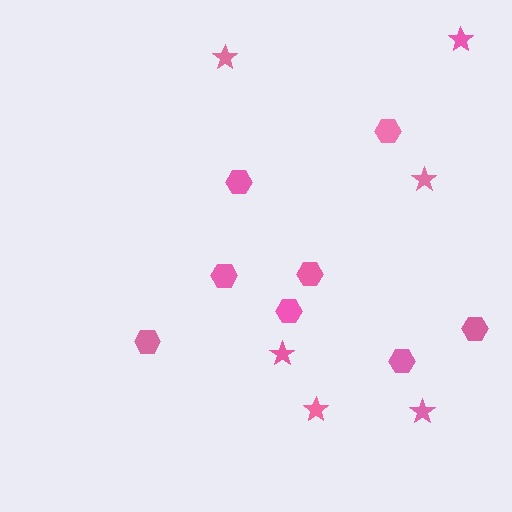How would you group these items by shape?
There are 2 groups: one group of hexagons (8) and one group of stars (6).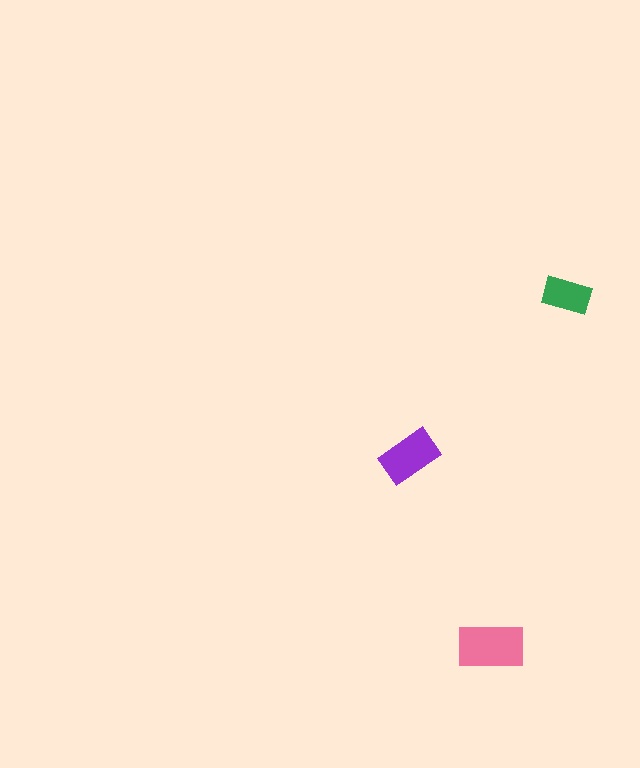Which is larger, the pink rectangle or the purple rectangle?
The pink one.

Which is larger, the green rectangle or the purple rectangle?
The purple one.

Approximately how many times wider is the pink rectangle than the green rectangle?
About 1.5 times wider.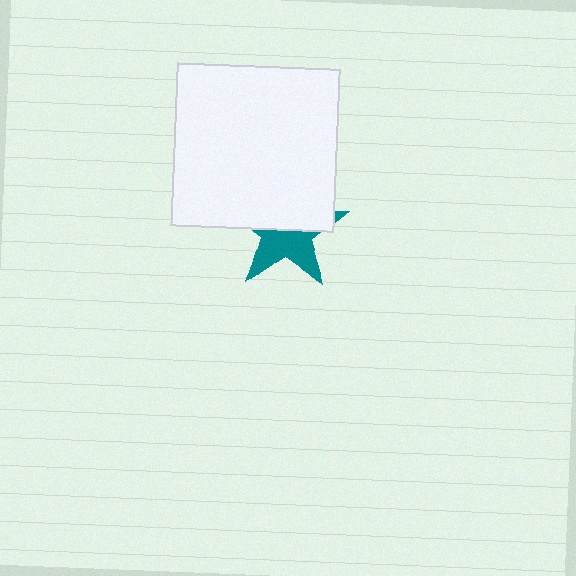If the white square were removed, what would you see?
You would see the complete teal star.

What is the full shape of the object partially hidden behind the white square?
The partially hidden object is a teal star.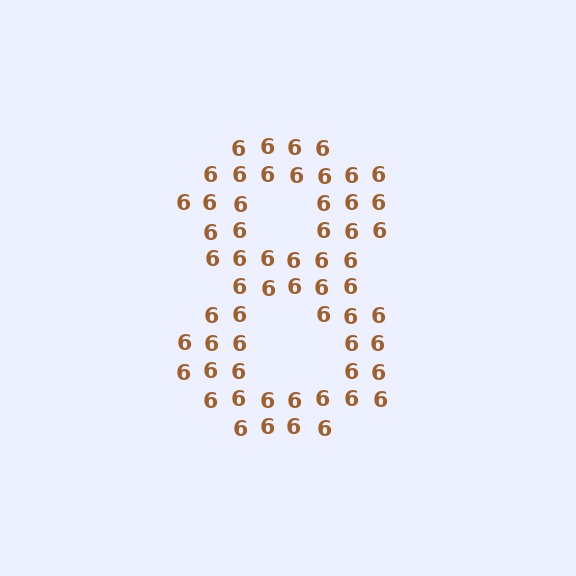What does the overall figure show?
The overall figure shows the digit 8.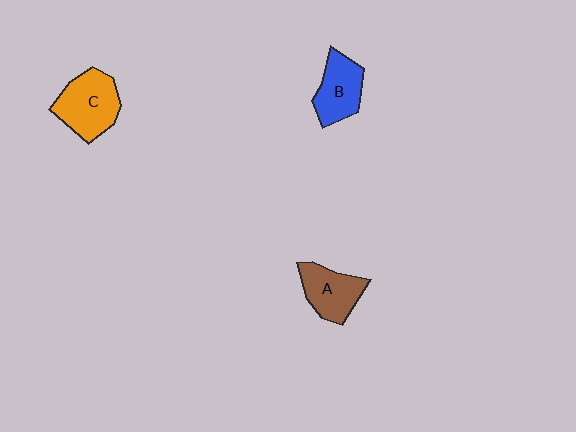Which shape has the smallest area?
Shape B (blue).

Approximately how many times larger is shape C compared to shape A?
Approximately 1.2 times.